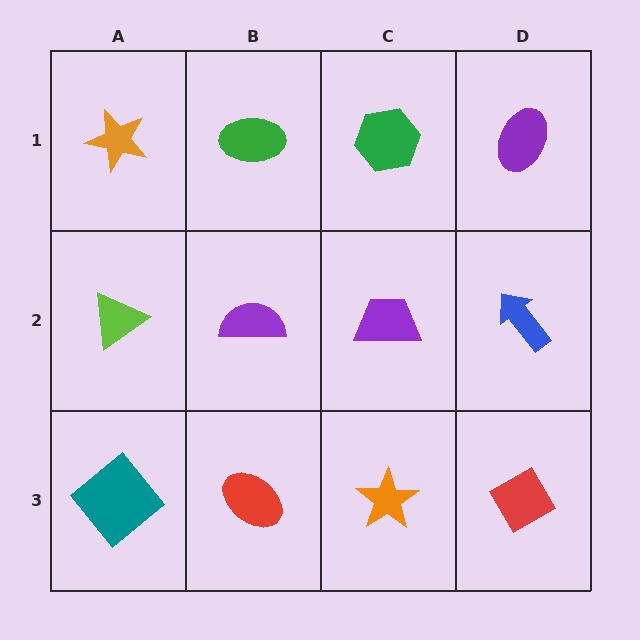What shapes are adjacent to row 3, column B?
A purple semicircle (row 2, column B), a teal diamond (row 3, column A), an orange star (row 3, column C).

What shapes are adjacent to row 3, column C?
A purple trapezoid (row 2, column C), a red ellipse (row 3, column B), a red diamond (row 3, column D).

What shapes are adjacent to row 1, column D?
A blue arrow (row 2, column D), a green hexagon (row 1, column C).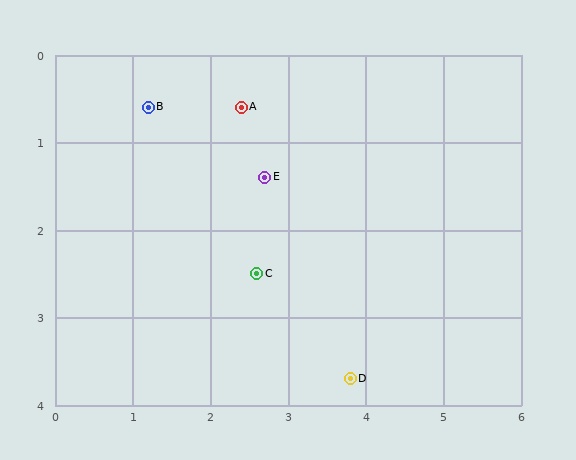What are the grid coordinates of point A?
Point A is at approximately (2.4, 0.6).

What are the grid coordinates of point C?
Point C is at approximately (2.6, 2.5).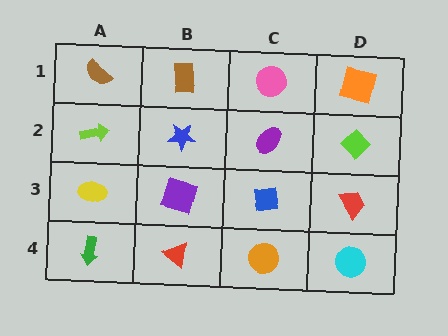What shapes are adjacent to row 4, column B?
A purple square (row 3, column B), a green arrow (row 4, column A), an orange circle (row 4, column C).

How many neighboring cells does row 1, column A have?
2.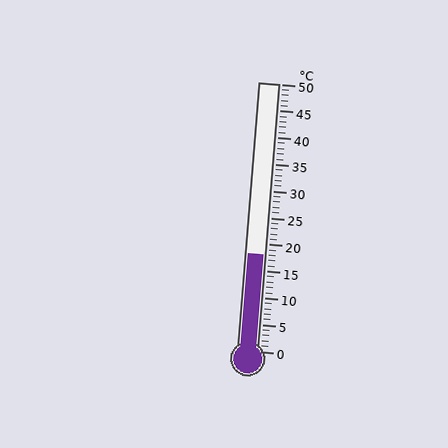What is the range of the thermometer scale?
The thermometer scale ranges from 0°C to 50°C.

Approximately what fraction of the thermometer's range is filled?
The thermometer is filled to approximately 35% of its range.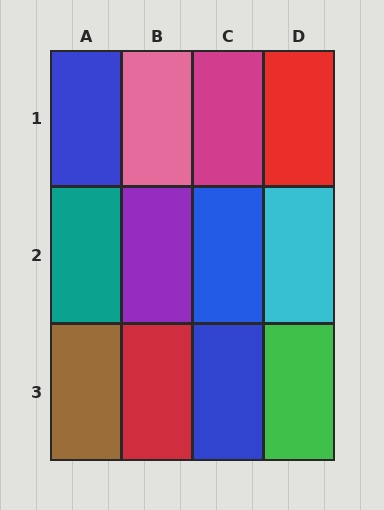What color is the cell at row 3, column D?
Green.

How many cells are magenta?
1 cell is magenta.